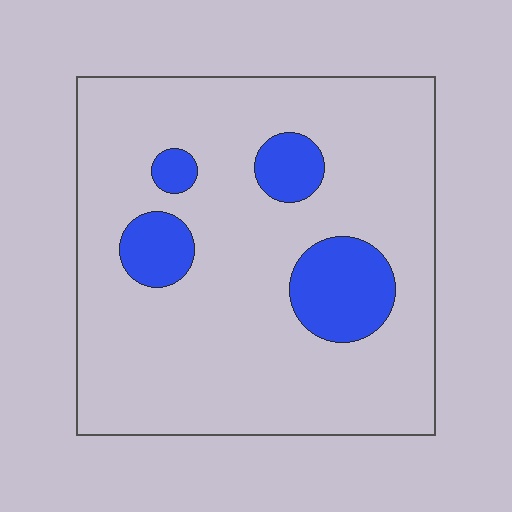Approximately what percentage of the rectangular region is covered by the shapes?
Approximately 15%.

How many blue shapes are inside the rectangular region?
4.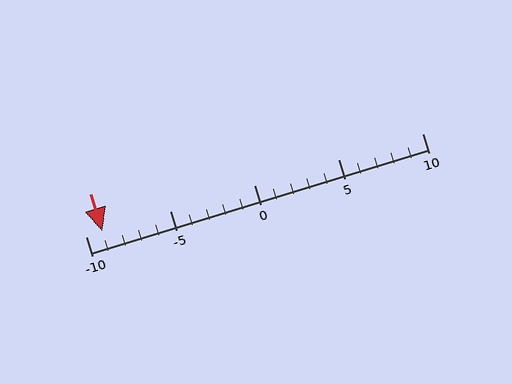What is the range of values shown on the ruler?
The ruler shows values from -10 to 10.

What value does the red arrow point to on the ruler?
The red arrow points to approximately -9.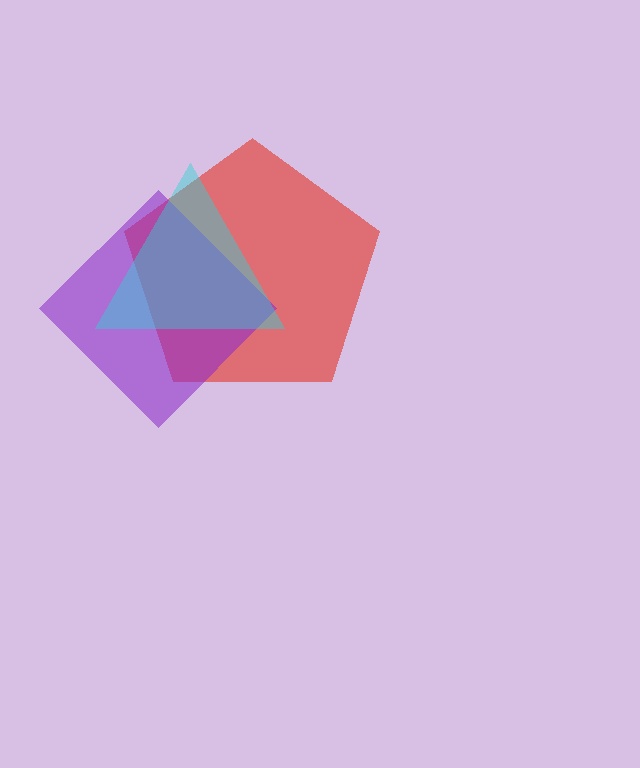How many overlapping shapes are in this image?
There are 3 overlapping shapes in the image.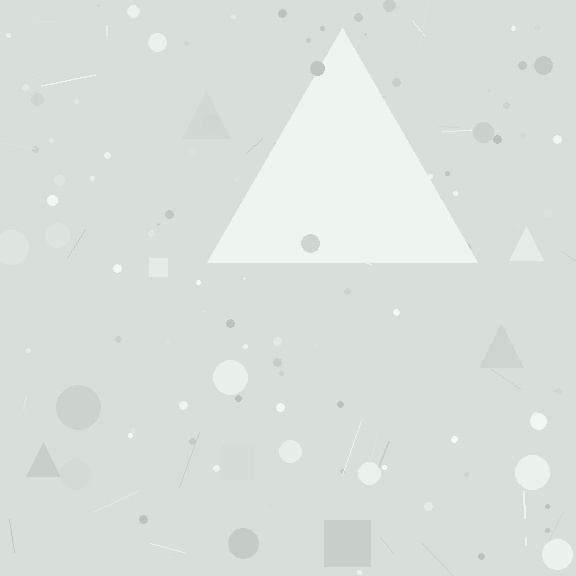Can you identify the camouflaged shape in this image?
The camouflaged shape is a triangle.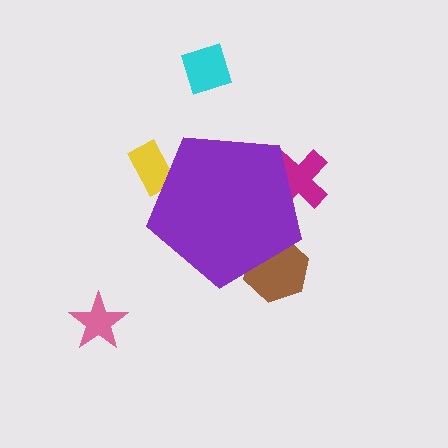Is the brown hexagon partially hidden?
Yes, the brown hexagon is partially hidden behind the purple pentagon.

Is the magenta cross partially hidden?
Yes, the magenta cross is partially hidden behind the purple pentagon.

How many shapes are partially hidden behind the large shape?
3 shapes are partially hidden.